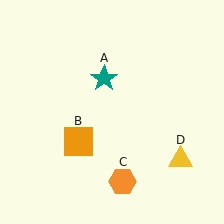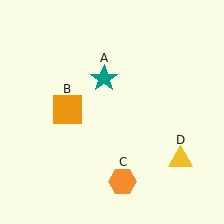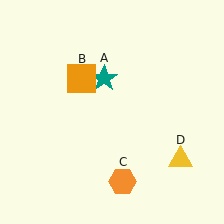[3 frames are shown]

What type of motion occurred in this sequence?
The orange square (object B) rotated clockwise around the center of the scene.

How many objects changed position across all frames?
1 object changed position: orange square (object B).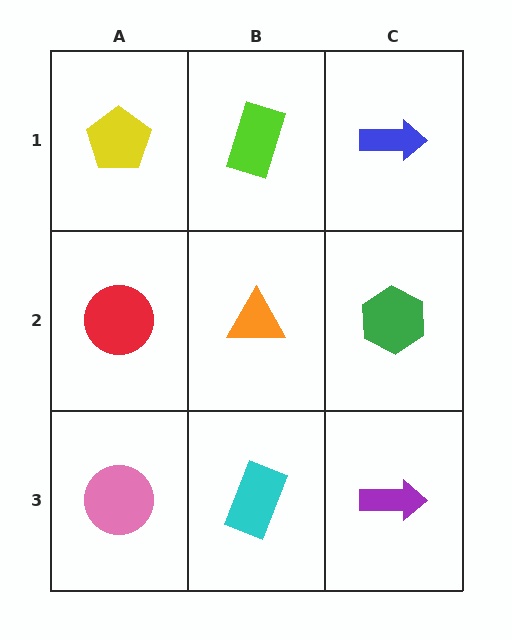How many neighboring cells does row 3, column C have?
2.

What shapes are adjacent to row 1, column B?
An orange triangle (row 2, column B), a yellow pentagon (row 1, column A), a blue arrow (row 1, column C).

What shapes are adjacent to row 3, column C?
A green hexagon (row 2, column C), a cyan rectangle (row 3, column B).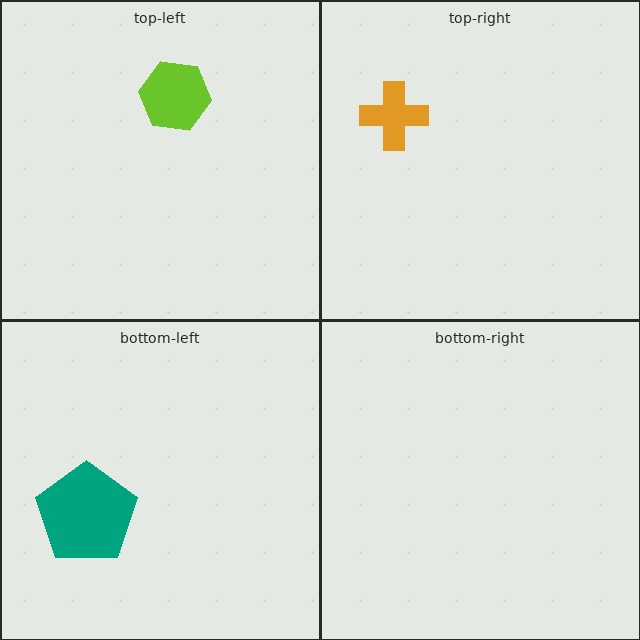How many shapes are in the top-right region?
1.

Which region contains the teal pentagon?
The bottom-left region.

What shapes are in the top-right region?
The orange cross.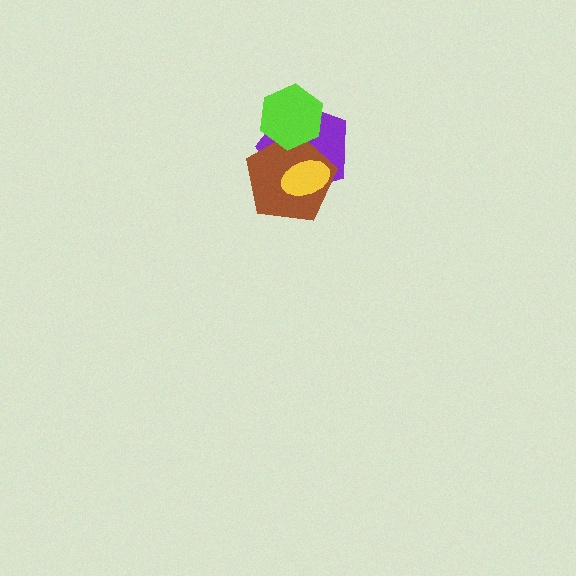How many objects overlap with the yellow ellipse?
2 objects overlap with the yellow ellipse.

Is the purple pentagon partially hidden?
Yes, it is partially covered by another shape.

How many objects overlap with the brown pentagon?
3 objects overlap with the brown pentagon.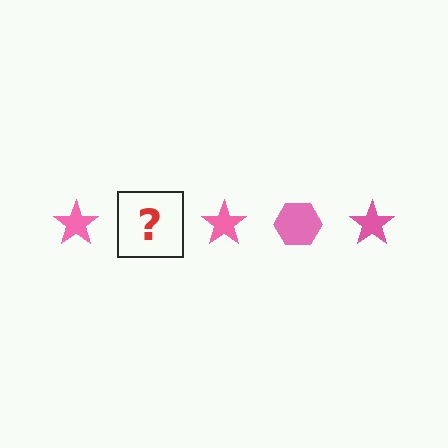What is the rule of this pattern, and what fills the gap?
The rule is that the pattern cycles through star, hexagon shapes in pink. The gap should be filled with a pink hexagon.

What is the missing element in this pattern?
The missing element is a pink hexagon.